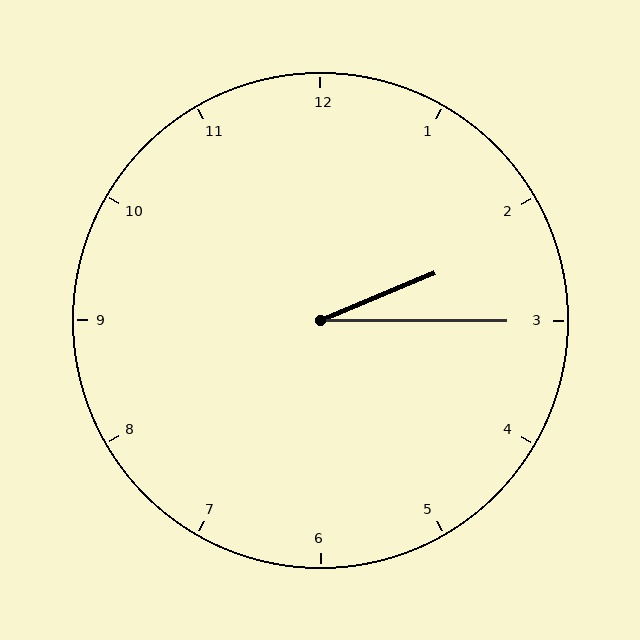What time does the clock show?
2:15.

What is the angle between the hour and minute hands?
Approximately 22 degrees.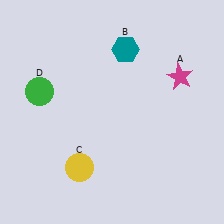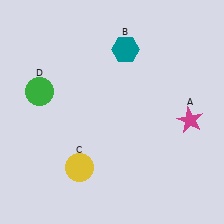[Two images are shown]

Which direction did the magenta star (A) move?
The magenta star (A) moved down.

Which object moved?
The magenta star (A) moved down.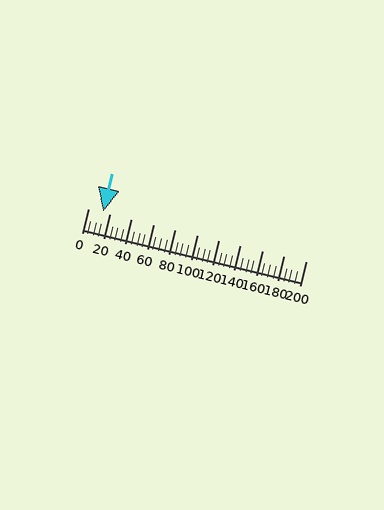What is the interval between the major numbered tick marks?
The major tick marks are spaced 20 units apart.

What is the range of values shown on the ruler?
The ruler shows values from 0 to 200.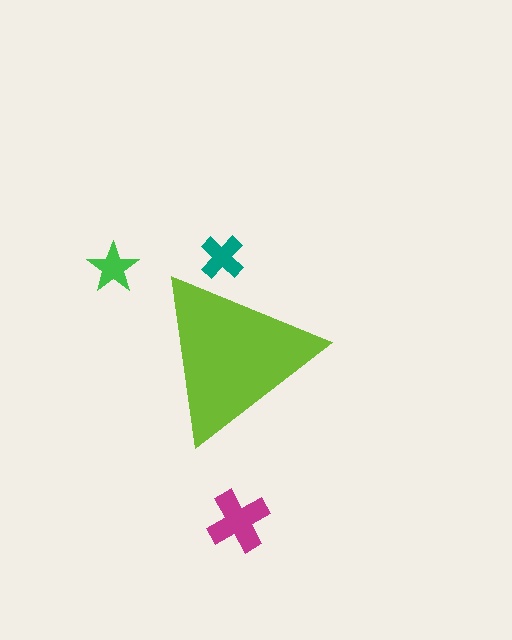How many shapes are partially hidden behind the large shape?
1 shape is partially hidden.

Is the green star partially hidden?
No, the green star is fully visible.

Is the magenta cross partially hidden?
No, the magenta cross is fully visible.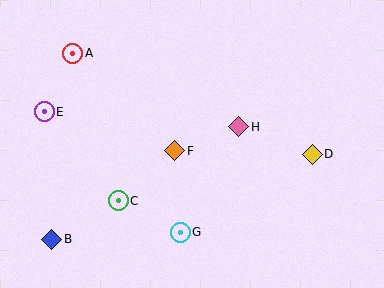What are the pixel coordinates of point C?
Point C is at (118, 201).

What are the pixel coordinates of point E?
Point E is at (44, 112).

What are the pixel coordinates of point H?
Point H is at (239, 127).